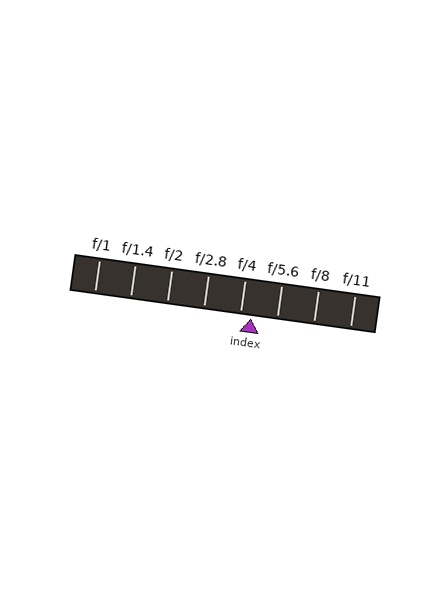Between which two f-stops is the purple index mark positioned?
The index mark is between f/4 and f/5.6.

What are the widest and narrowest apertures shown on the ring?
The widest aperture shown is f/1 and the narrowest is f/11.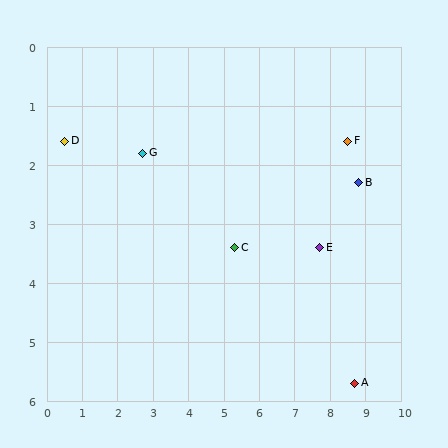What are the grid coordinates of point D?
Point D is at approximately (0.5, 1.6).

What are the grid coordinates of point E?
Point E is at approximately (7.7, 3.4).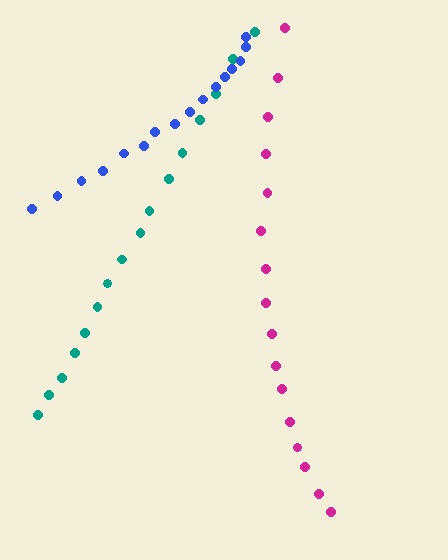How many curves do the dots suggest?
There are 3 distinct paths.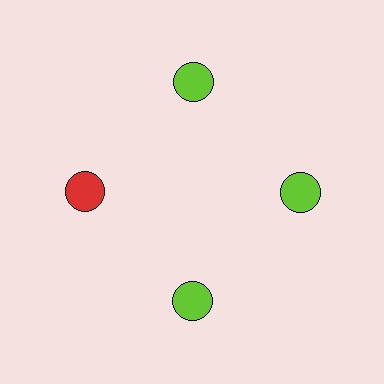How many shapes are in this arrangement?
There are 4 shapes arranged in a ring pattern.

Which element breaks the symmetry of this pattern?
The red circle at roughly the 9 o'clock position breaks the symmetry. All other shapes are lime circles.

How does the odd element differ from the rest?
It has a different color: red instead of lime.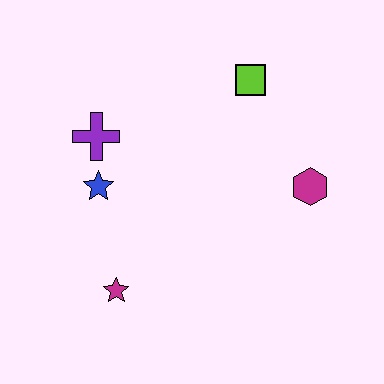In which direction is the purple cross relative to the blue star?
The purple cross is above the blue star.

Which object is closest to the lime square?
The magenta hexagon is closest to the lime square.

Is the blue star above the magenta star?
Yes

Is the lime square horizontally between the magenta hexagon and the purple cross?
Yes